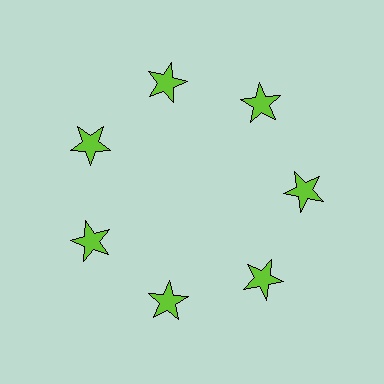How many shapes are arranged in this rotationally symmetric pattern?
There are 7 shapes, arranged in 7 groups of 1.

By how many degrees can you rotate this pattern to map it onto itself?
The pattern maps onto itself every 51 degrees of rotation.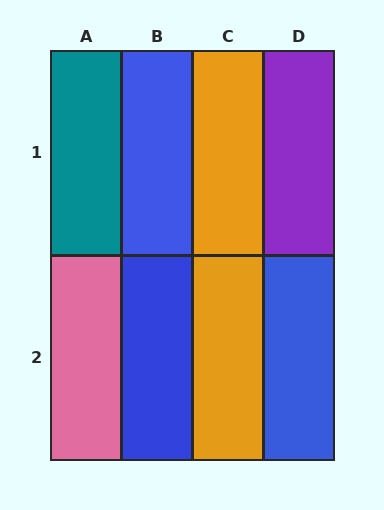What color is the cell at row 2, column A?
Pink.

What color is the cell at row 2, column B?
Blue.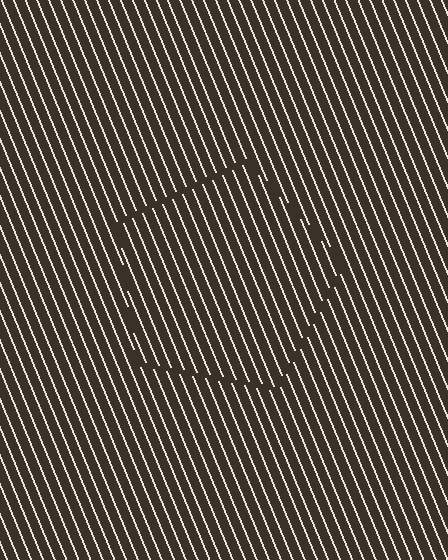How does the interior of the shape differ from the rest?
The interior of the shape contains the same grating, shifted by half a period — the contour is defined by the phase discontinuity where line-ends from the inner and outer gratings abut.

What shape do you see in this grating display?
An illusory pentagon. The interior of the shape contains the same grating, shifted by half a period — the contour is defined by the phase discontinuity where line-ends from the inner and outer gratings abut.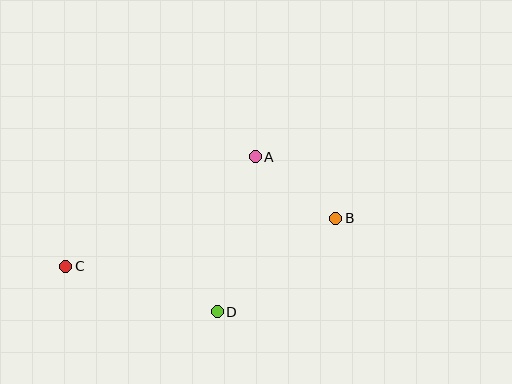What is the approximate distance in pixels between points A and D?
The distance between A and D is approximately 160 pixels.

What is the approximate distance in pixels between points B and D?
The distance between B and D is approximately 151 pixels.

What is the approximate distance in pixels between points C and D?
The distance between C and D is approximately 158 pixels.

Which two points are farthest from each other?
Points B and C are farthest from each other.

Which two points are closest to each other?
Points A and B are closest to each other.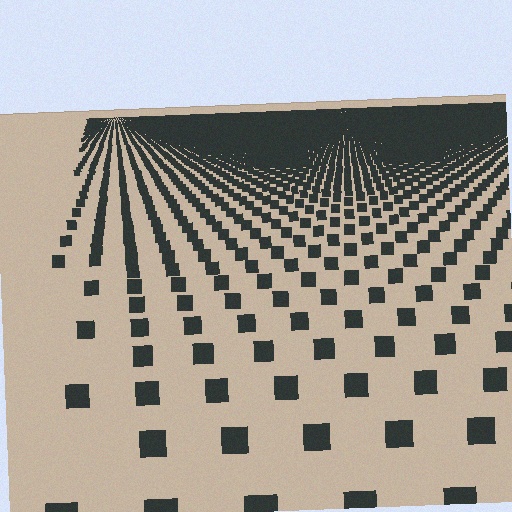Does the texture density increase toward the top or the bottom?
Density increases toward the top.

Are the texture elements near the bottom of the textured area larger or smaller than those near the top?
Larger. Near the bottom, elements are closer to the viewer and appear at a bigger on-screen size.